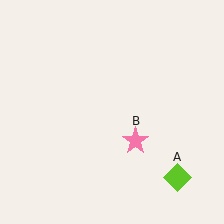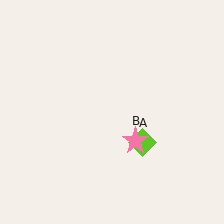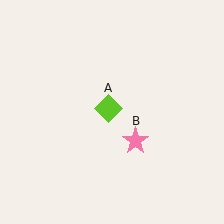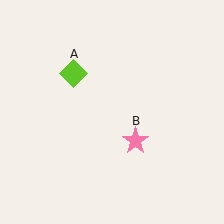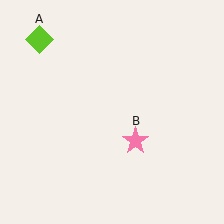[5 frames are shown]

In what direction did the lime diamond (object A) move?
The lime diamond (object A) moved up and to the left.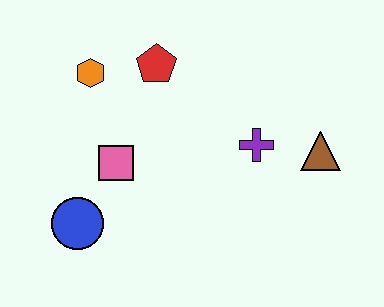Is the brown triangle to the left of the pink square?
No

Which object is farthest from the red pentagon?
The brown triangle is farthest from the red pentagon.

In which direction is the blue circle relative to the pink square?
The blue circle is below the pink square.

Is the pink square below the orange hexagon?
Yes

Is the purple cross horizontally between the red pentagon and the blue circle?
No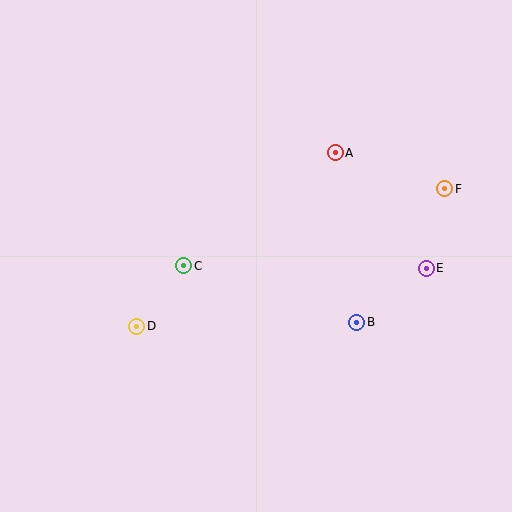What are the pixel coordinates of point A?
Point A is at (335, 153).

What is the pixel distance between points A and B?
The distance between A and B is 171 pixels.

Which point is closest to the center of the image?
Point C at (184, 266) is closest to the center.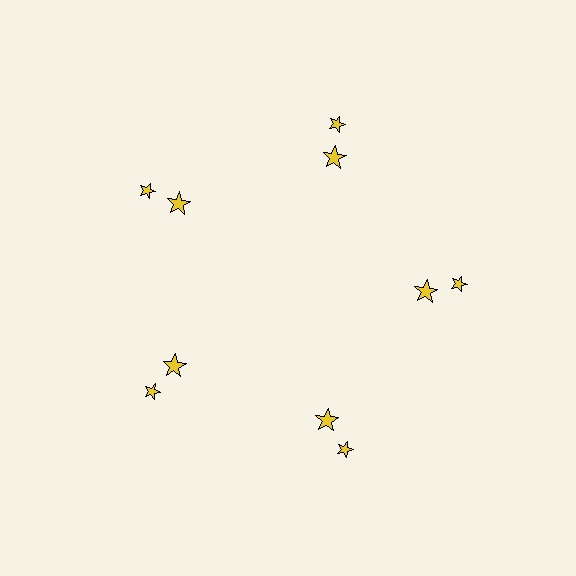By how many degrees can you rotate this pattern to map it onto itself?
The pattern maps onto itself every 72 degrees of rotation.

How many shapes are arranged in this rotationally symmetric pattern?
There are 10 shapes, arranged in 5 groups of 2.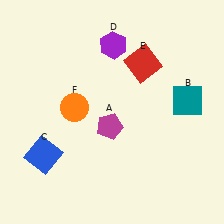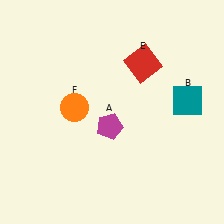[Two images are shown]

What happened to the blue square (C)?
The blue square (C) was removed in Image 2. It was in the bottom-left area of Image 1.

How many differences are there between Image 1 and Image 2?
There are 2 differences between the two images.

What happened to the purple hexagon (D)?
The purple hexagon (D) was removed in Image 2. It was in the top-right area of Image 1.